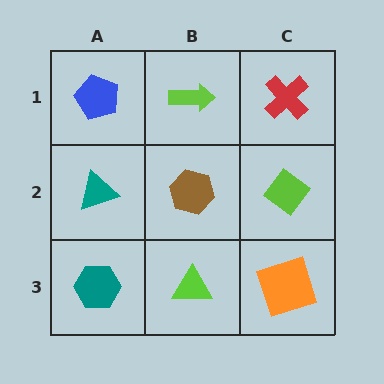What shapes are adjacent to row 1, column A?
A teal triangle (row 2, column A), a lime arrow (row 1, column B).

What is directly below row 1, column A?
A teal triangle.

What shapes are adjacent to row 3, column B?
A brown hexagon (row 2, column B), a teal hexagon (row 3, column A), an orange square (row 3, column C).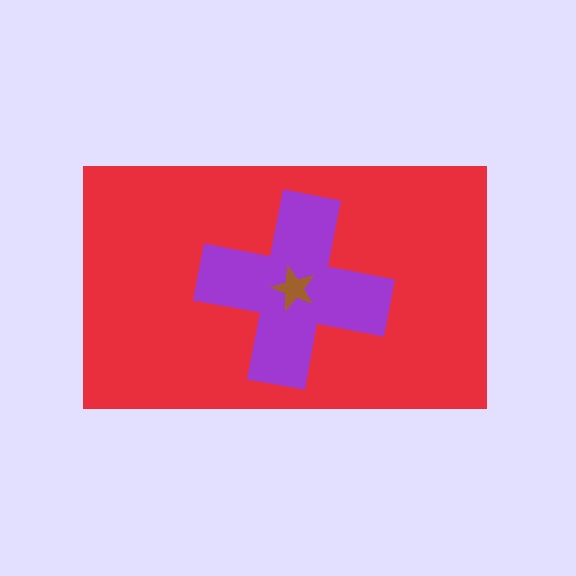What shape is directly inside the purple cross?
The brown star.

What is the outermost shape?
The red rectangle.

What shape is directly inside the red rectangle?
The purple cross.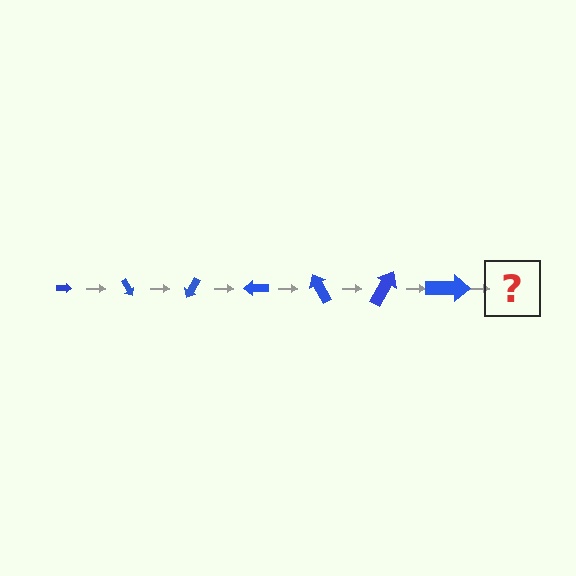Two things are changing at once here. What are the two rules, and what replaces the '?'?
The two rules are that the arrow grows larger each step and it rotates 60 degrees each step. The '?' should be an arrow, larger than the previous one and rotated 420 degrees from the start.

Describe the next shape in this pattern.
It should be an arrow, larger than the previous one and rotated 420 degrees from the start.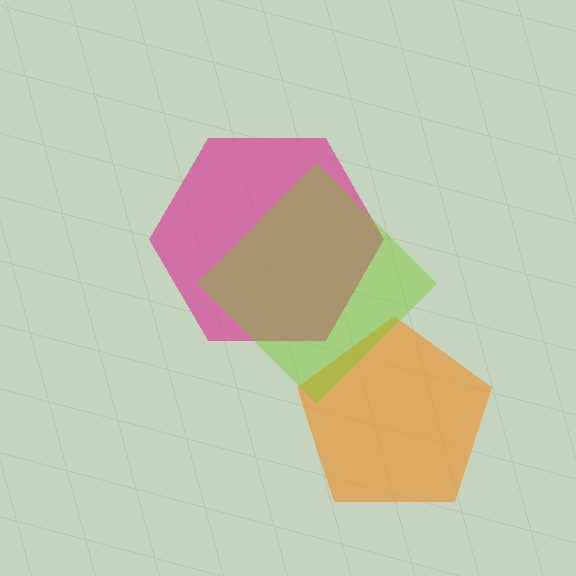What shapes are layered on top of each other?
The layered shapes are: an orange pentagon, a magenta hexagon, a lime diamond.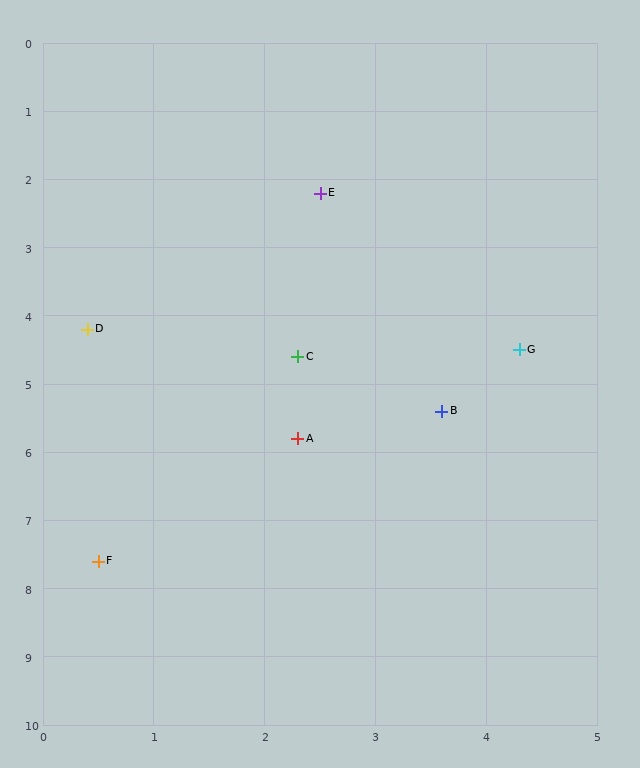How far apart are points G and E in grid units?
Points G and E are about 2.9 grid units apart.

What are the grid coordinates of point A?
Point A is at approximately (2.3, 5.8).